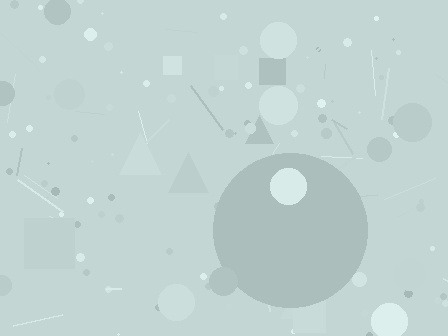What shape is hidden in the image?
A circle is hidden in the image.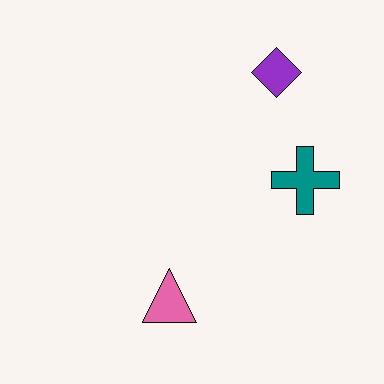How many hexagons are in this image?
There are no hexagons.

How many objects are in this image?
There are 3 objects.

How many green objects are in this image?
There are no green objects.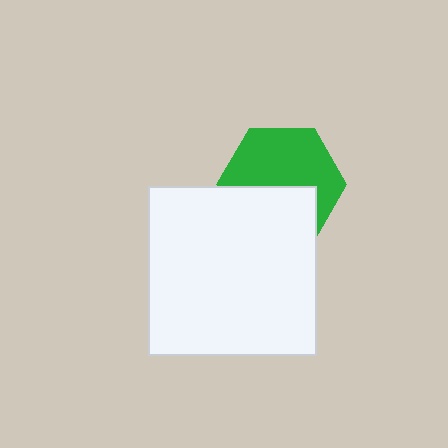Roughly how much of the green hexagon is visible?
About half of it is visible (roughly 58%).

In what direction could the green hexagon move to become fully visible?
The green hexagon could move up. That would shift it out from behind the white square entirely.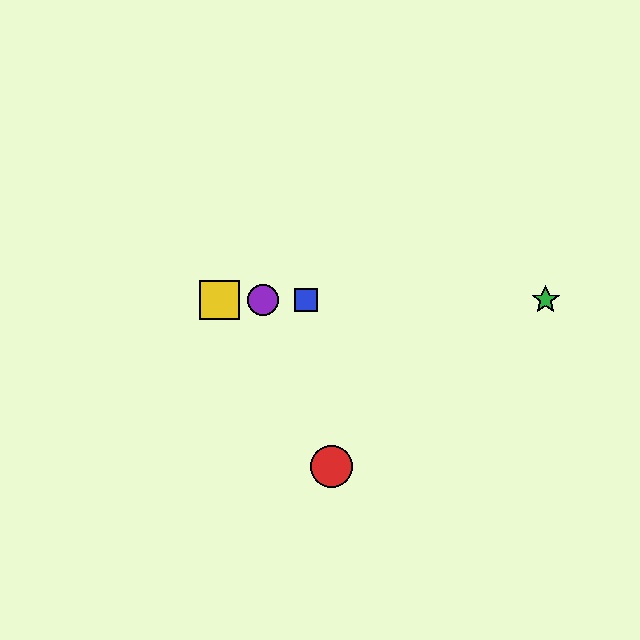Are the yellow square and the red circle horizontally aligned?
No, the yellow square is at y≈300 and the red circle is at y≈467.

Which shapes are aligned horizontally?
The blue square, the green star, the yellow square, the purple circle are aligned horizontally.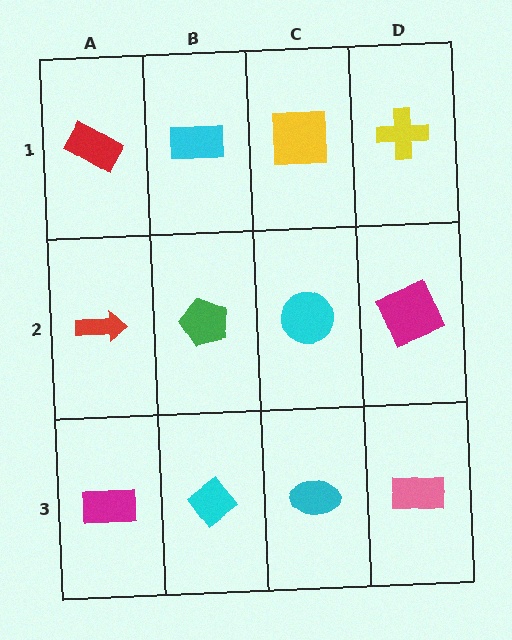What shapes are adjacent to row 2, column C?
A yellow square (row 1, column C), a cyan ellipse (row 3, column C), a green pentagon (row 2, column B), a magenta square (row 2, column D).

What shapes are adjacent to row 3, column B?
A green pentagon (row 2, column B), a magenta rectangle (row 3, column A), a cyan ellipse (row 3, column C).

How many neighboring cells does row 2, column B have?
4.